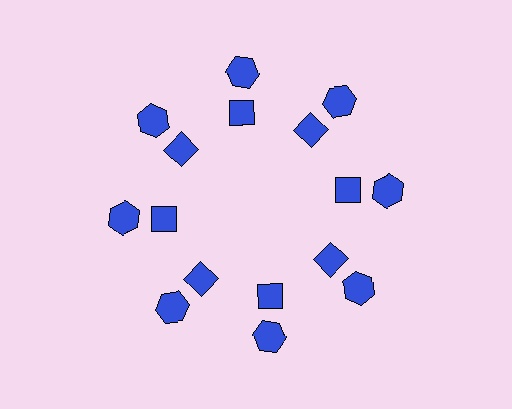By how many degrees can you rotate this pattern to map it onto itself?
The pattern maps onto itself every 45 degrees of rotation.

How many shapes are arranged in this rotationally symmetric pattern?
There are 16 shapes, arranged in 8 groups of 2.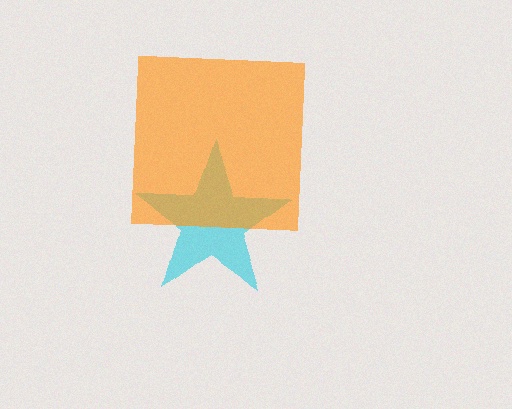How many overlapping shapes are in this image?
There are 2 overlapping shapes in the image.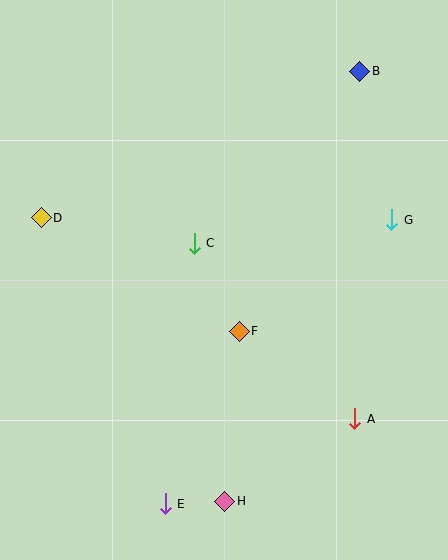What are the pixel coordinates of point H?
Point H is at (225, 502).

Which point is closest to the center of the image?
Point C at (194, 243) is closest to the center.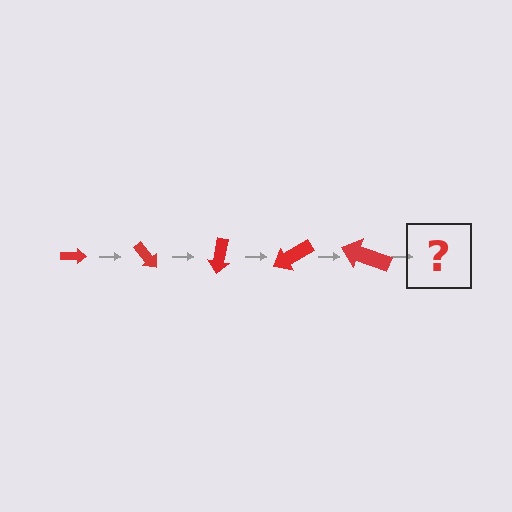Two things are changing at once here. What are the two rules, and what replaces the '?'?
The two rules are that the arrow grows larger each step and it rotates 50 degrees each step. The '?' should be an arrow, larger than the previous one and rotated 250 degrees from the start.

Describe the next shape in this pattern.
It should be an arrow, larger than the previous one and rotated 250 degrees from the start.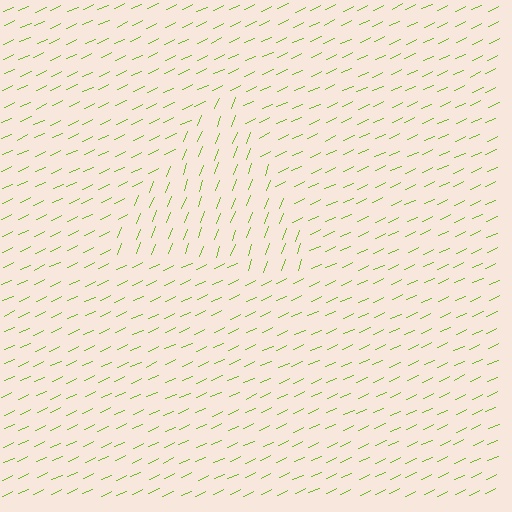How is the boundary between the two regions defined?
The boundary is defined purely by a change in line orientation (approximately 45 degrees difference). All lines are the same color and thickness.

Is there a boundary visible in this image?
Yes, there is a texture boundary formed by a change in line orientation.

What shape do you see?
I see a triangle.